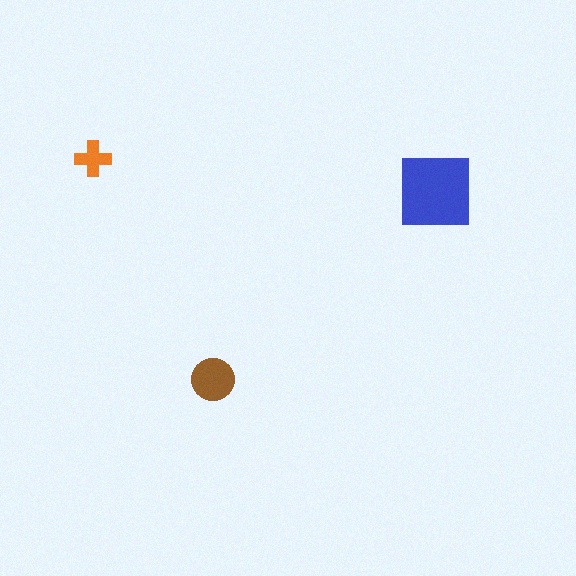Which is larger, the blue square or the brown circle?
The blue square.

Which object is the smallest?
The orange cross.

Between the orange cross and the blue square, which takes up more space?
The blue square.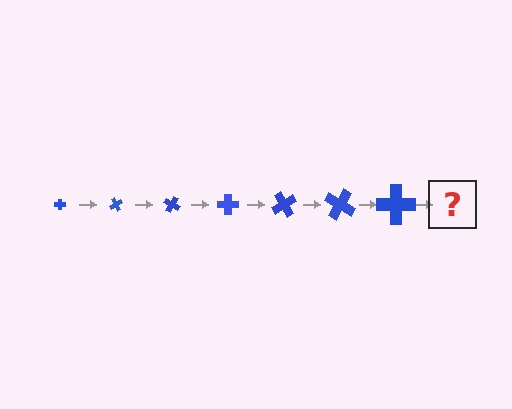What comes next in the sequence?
The next element should be a cross, larger than the previous one and rotated 420 degrees from the start.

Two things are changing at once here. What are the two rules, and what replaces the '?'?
The two rules are that the cross grows larger each step and it rotates 60 degrees each step. The '?' should be a cross, larger than the previous one and rotated 420 degrees from the start.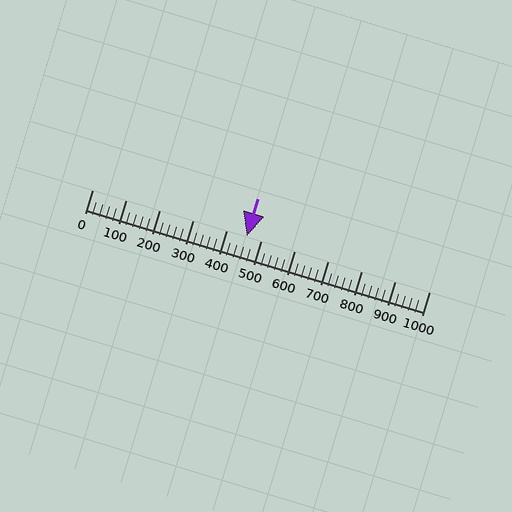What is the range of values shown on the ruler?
The ruler shows values from 0 to 1000.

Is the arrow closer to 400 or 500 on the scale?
The arrow is closer to 500.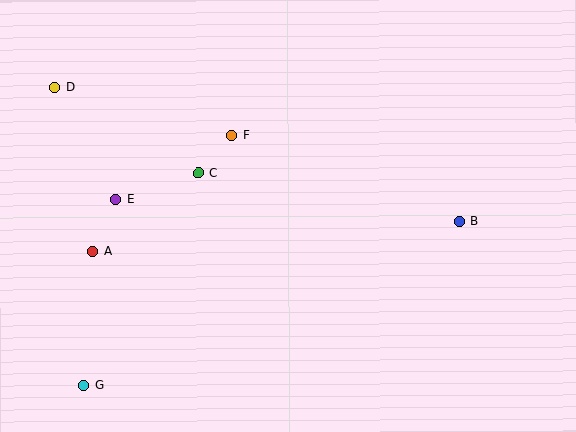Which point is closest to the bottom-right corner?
Point B is closest to the bottom-right corner.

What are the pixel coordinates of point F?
Point F is at (231, 135).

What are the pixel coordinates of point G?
Point G is at (84, 385).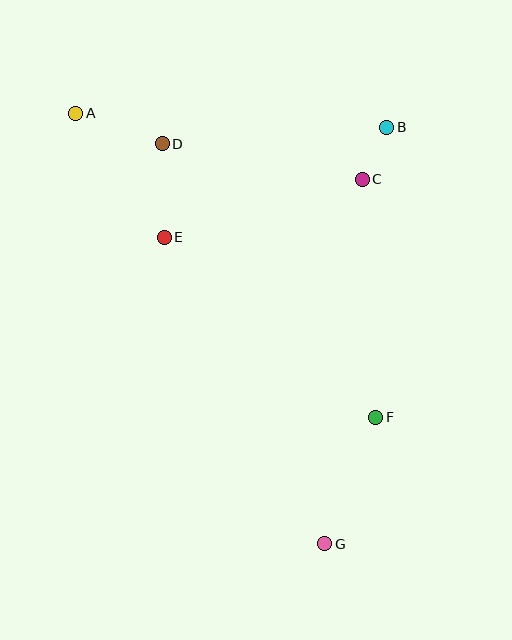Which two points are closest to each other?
Points B and C are closest to each other.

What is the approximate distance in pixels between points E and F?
The distance between E and F is approximately 278 pixels.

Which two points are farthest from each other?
Points A and G are farthest from each other.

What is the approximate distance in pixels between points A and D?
The distance between A and D is approximately 92 pixels.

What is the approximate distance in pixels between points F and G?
The distance between F and G is approximately 136 pixels.